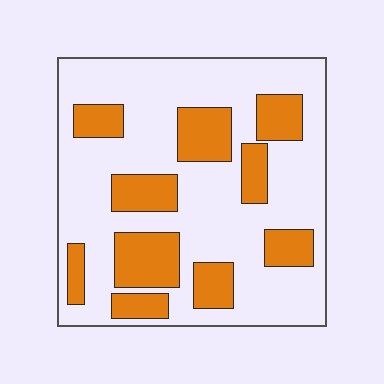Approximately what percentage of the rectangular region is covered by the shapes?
Approximately 30%.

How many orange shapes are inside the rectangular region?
10.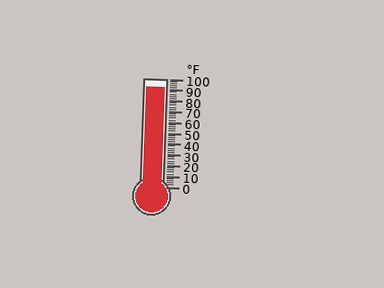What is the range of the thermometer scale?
The thermometer scale ranges from 0°F to 100°F.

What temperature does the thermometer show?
The thermometer shows approximately 92°F.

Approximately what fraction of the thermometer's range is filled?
The thermometer is filled to approximately 90% of its range.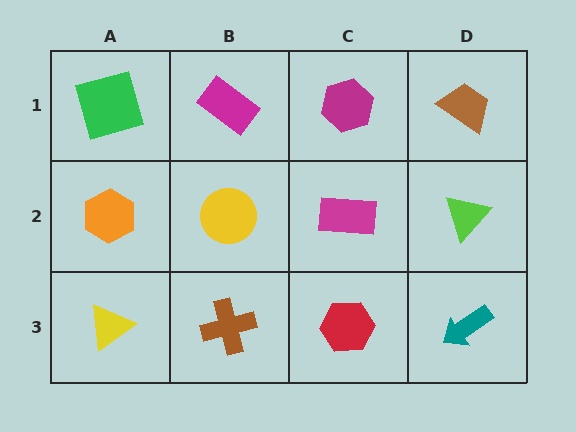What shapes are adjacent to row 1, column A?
An orange hexagon (row 2, column A), a magenta rectangle (row 1, column B).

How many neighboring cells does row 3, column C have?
3.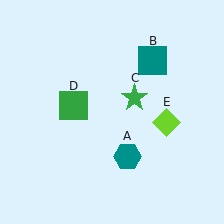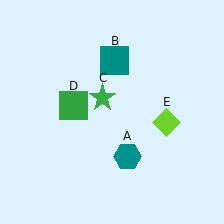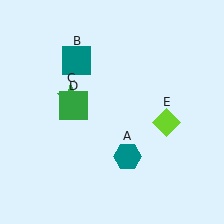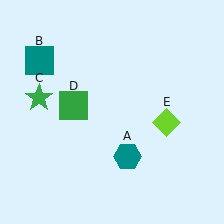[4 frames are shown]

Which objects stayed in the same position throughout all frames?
Teal hexagon (object A) and green square (object D) and lime diamond (object E) remained stationary.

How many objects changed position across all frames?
2 objects changed position: teal square (object B), green star (object C).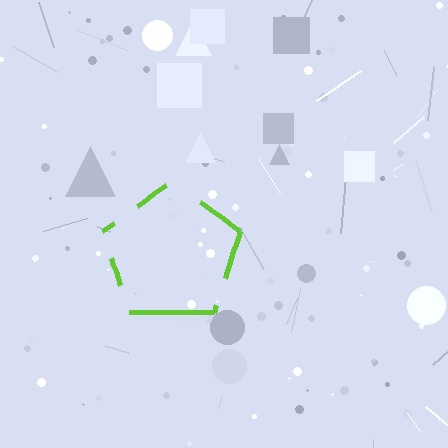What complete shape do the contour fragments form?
The contour fragments form a pentagon.